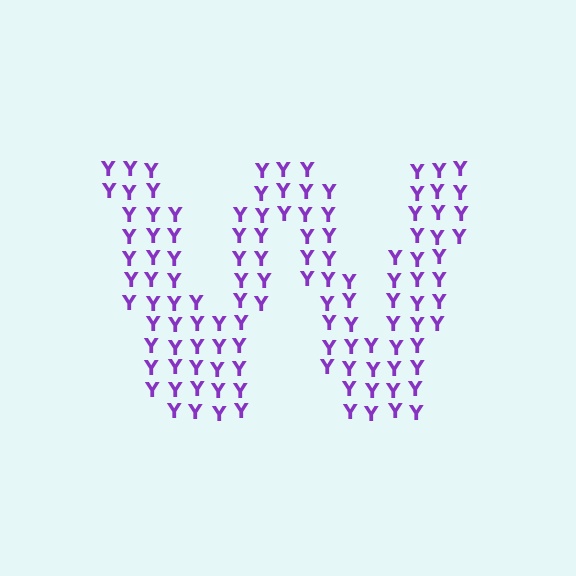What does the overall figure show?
The overall figure shows the letter W.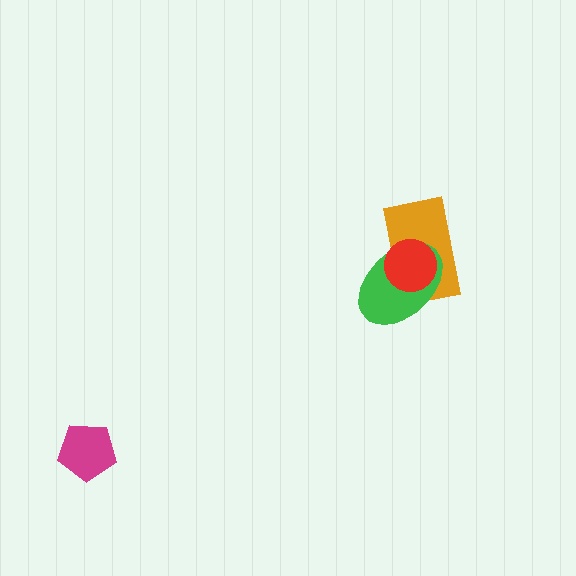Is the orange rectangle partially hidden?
Yes, it is partially covered by another shape.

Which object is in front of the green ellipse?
The red circle is in front of the green ellipse.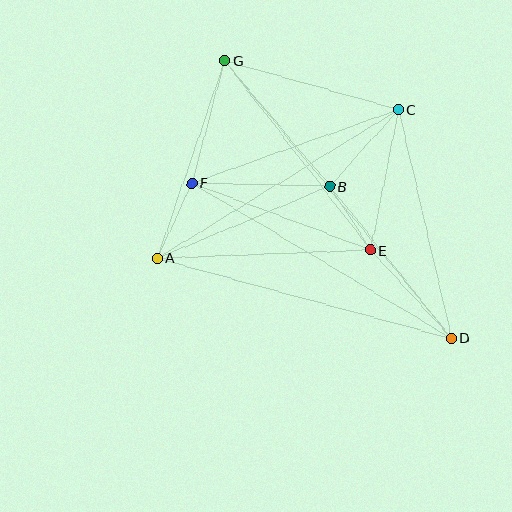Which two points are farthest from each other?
Points D and G are farthest from each other.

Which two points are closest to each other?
Points B and E are closest to each other.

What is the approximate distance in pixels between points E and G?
The distance between E and G is approximately 239 pixels.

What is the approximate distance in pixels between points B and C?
The distance between B and C is approximately 103 pixels.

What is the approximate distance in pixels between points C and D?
The distance between C and D is approximately 235 pixels.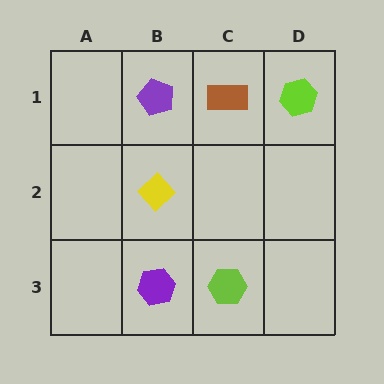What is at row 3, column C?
A lime hexagon.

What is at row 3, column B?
A purple hexagon.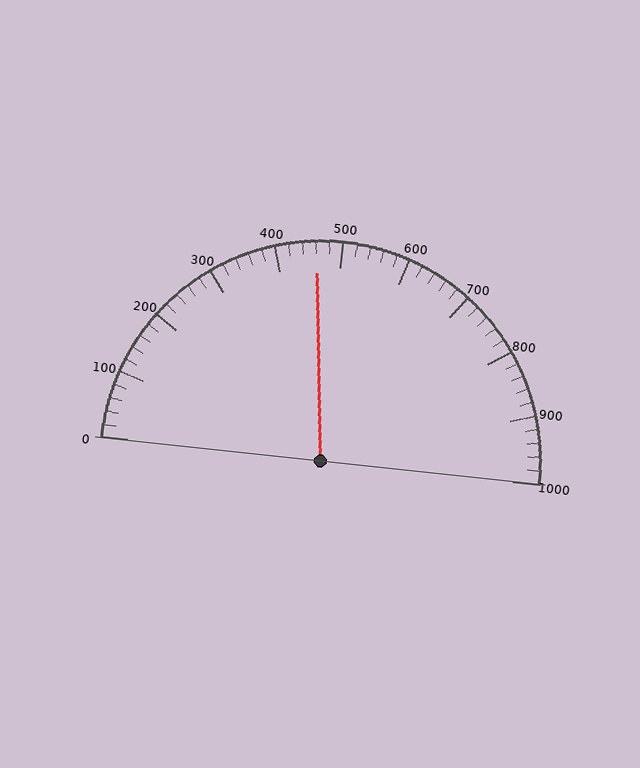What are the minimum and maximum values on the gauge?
The gauge ranges from 0 to 1000.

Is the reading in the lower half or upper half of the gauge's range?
The reading is in the lower half of the range (0 to 1000).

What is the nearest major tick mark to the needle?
The nearest major tick mark is 500.